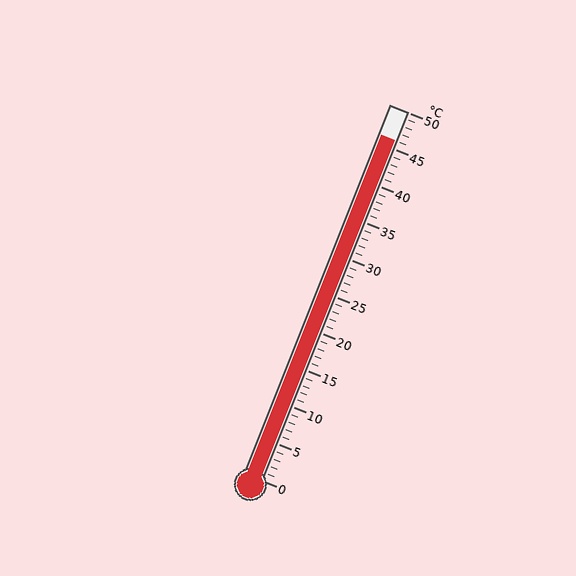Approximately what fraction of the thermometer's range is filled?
The thermometer is filled to approximately 90% of its range.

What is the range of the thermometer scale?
The thermometer scale ranges from 0°C to 50°C.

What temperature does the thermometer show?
The thermometer shows approximately 46°C.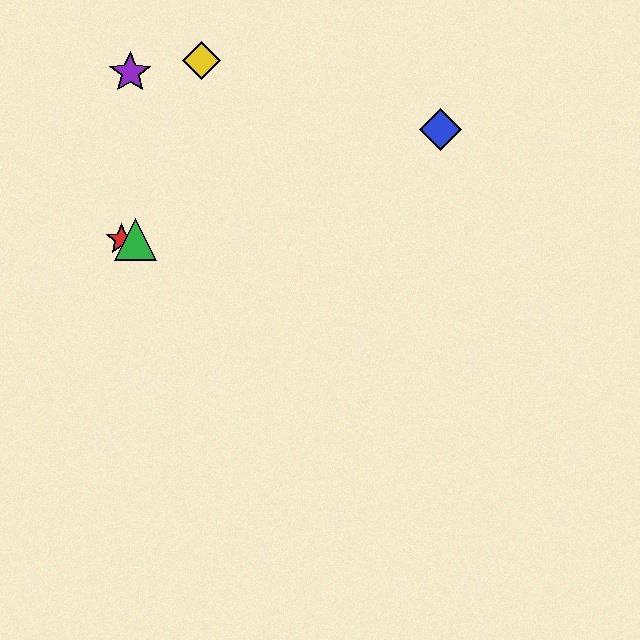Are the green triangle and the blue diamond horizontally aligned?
No, the green triangle is at y≈239 and the blue diamond is at y≈130.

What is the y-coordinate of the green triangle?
The green triangle is at y≈239.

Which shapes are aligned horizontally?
The red star, the green triangle are aligned horizontally.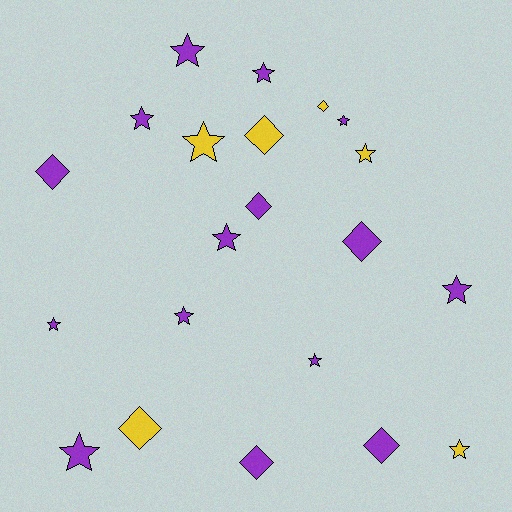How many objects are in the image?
There are 21 objects.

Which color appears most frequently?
Purple, with 15 objects.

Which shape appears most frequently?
Star, with 13 objects.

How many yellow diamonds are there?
There are 3 yellow diamonds.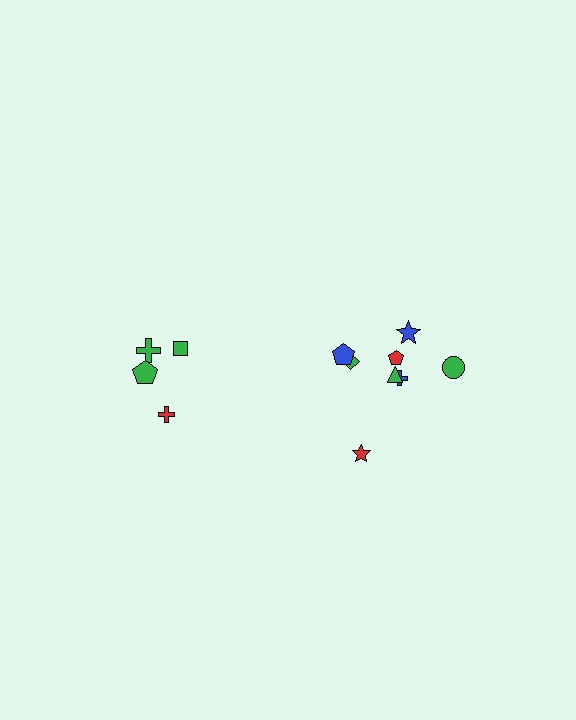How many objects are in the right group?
There are 8 objects.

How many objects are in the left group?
There are 4 objects.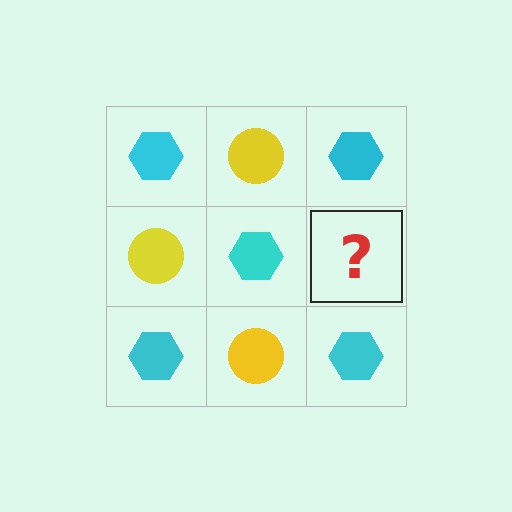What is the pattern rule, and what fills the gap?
The rule is that it alternates cyan hexagon and yellow circle in a checkerboard pattern. The gap should be filled with a yellow circle.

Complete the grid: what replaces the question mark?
The question mark should be replaced with a yellow circle.